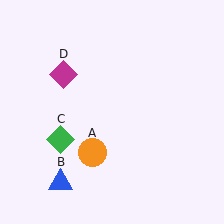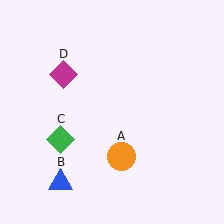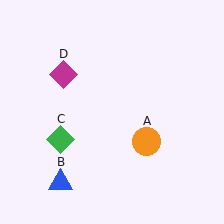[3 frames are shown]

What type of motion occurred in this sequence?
The orange circle (object A) rotated counterclockwise around the center of the scene.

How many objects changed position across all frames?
1 object changed position: orange circle (object A).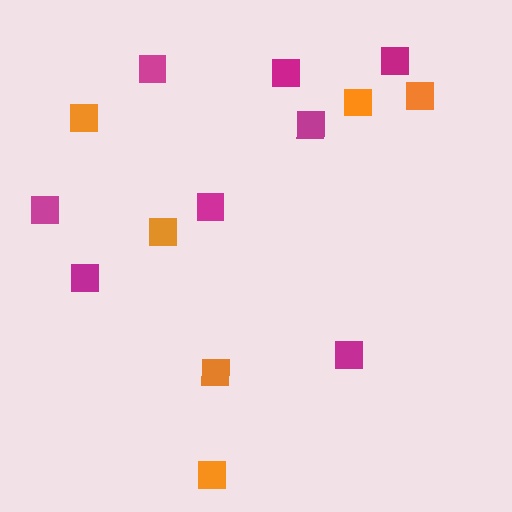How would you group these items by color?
There are 2 groups: one group of orange squares (6) and one group of magenta squares (8).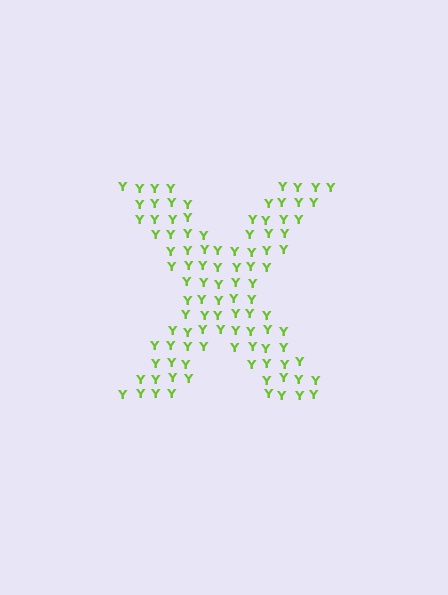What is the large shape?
The large shape is the letter X.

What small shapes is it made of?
It is made of small letter Y's.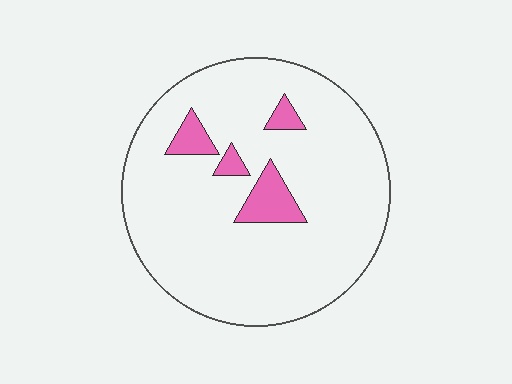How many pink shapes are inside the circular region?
4.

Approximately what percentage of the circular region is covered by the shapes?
Approximately 10%.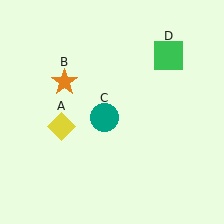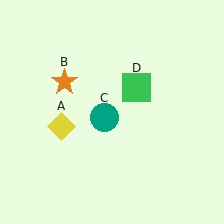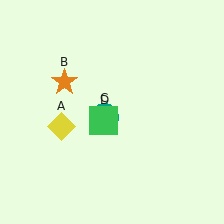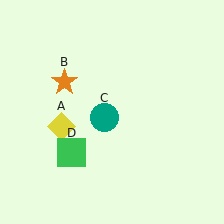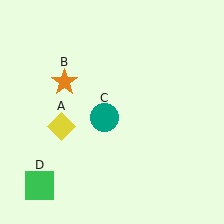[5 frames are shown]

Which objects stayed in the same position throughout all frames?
Yellow diamond (object A) and orange star (object B) and teal circle (object C) remained stationary.